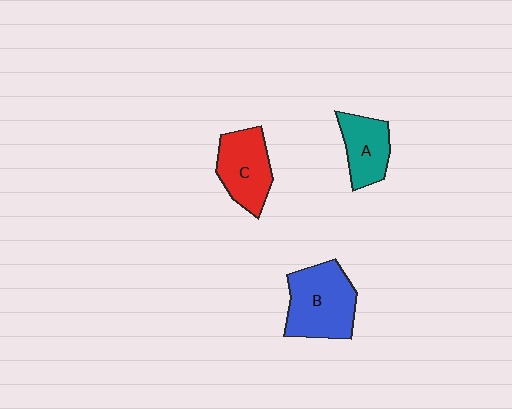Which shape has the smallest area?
Shape A (teal).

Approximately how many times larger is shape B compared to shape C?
Approximately 1.3 times.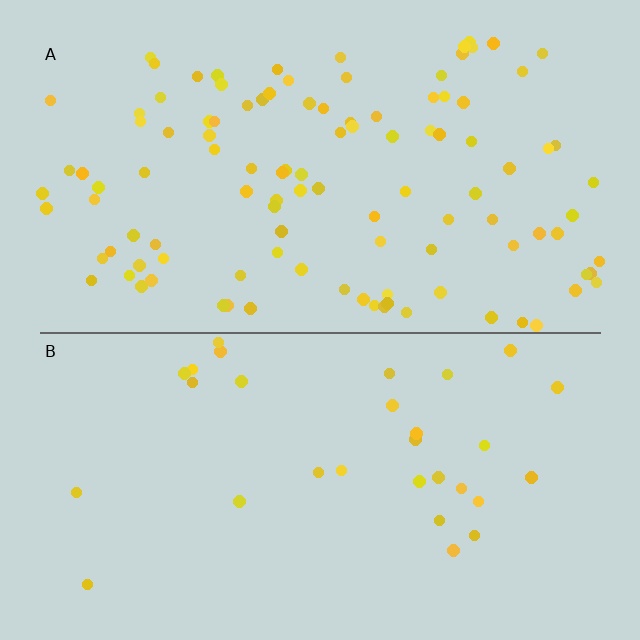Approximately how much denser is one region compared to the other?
Approximately 3.6× — region A over region B.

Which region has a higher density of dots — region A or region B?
A (the top).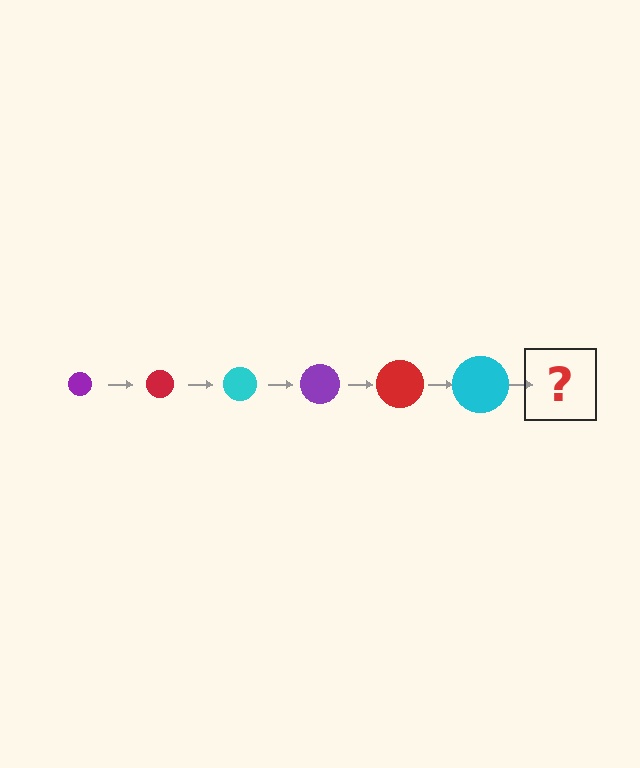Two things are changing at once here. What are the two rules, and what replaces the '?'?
The two rules are that the circle grows larger each step and the color cycles through purple, red, and cyan. The '?' should be a purple circle, larger than the previous one.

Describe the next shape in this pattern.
It should be a purple circle, larger than the previous one.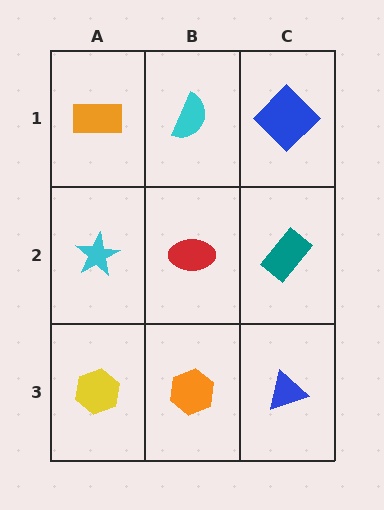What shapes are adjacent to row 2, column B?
A cyan semicircle (row 1, column B), an orange hexagon (row 3, column B), a cyan star (row 2, column A), a teal rectangle (row 2, column C).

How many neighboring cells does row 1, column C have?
2.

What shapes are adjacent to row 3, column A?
A cyan star (row 2, column A), an orange hexagon (row 3, column B).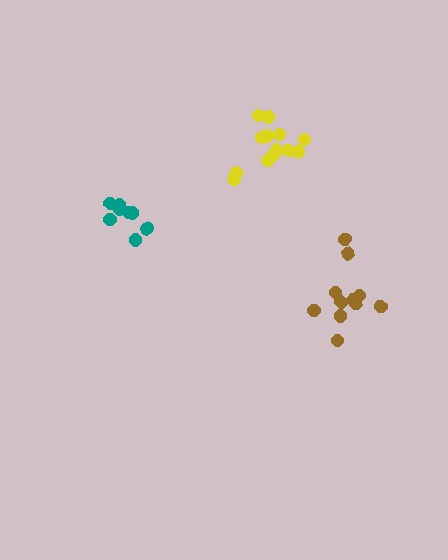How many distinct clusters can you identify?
There are 3 distinct clusters.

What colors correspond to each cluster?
The clusters are colored: brown, teal, yellow.